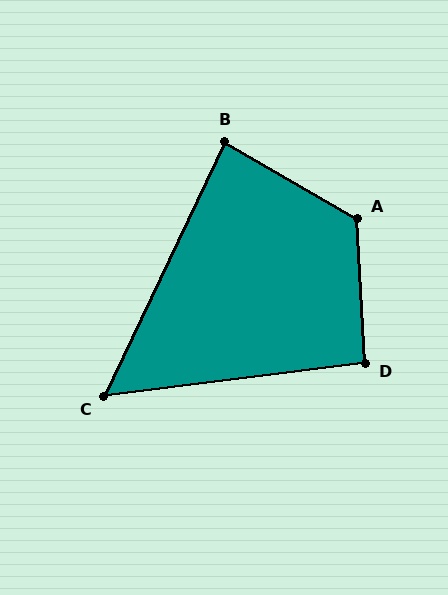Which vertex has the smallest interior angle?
C, at approximately 57 degrees.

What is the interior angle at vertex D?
Approximately 94 degrees (approximately right).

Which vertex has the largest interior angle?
A, at approximately 123 degrees.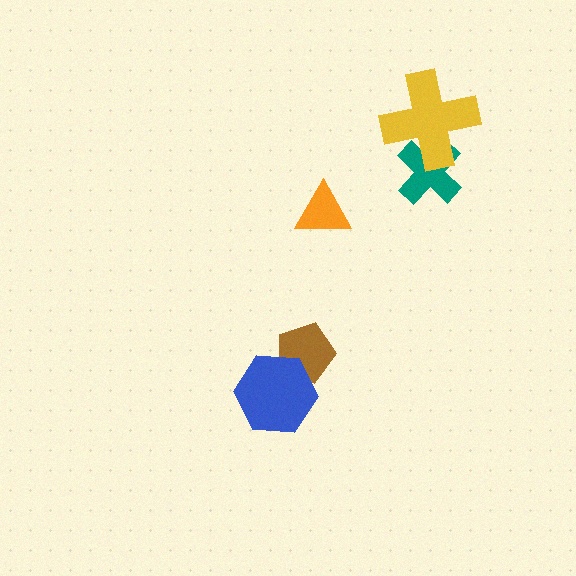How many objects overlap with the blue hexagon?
1 object overlaps with the blue hexagon.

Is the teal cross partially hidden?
Yes, it is partially covered by another shape.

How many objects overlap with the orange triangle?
0 objects overlap with the orange triangle.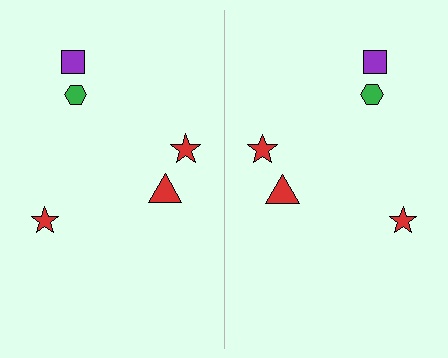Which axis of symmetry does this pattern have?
The pattern has a vertical axis of symmetry running through the center of the image.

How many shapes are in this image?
There are 10 shapes in this image.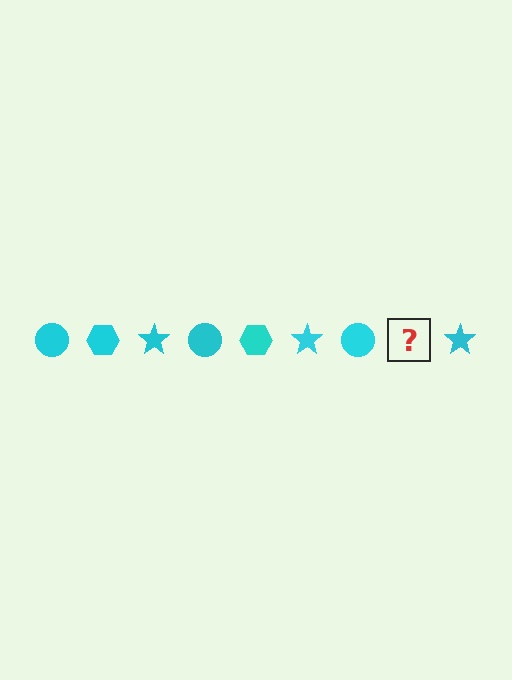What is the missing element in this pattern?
The missing element is a cyan hexagon.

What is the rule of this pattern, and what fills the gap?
The rule is that the pattern cycles through circle, hexagon, star shapes in cyan. The gap should be filled with a cyan hexagon.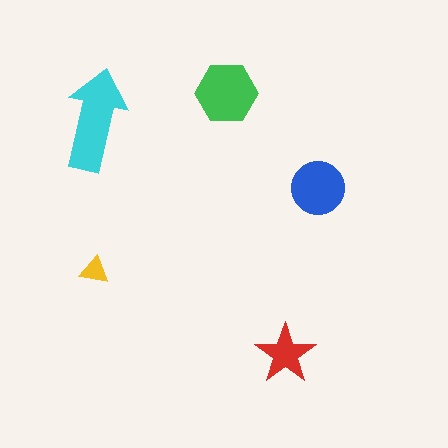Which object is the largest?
The cyan arrow.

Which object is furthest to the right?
The blue circle is rightmost.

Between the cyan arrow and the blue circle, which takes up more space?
The cyan arrow.